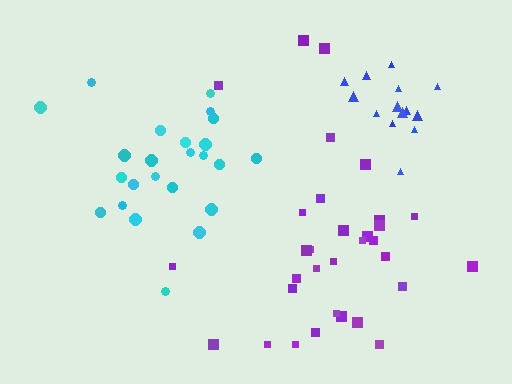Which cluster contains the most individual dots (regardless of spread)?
Purple (32).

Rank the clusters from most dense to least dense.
blue, cyan, purple.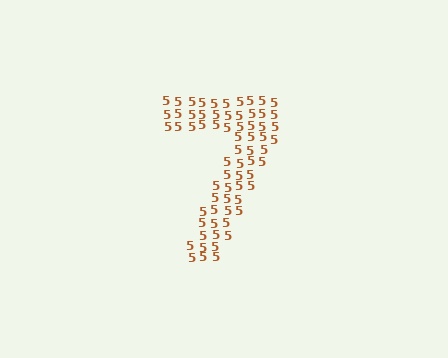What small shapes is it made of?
It is made of small digit 5's.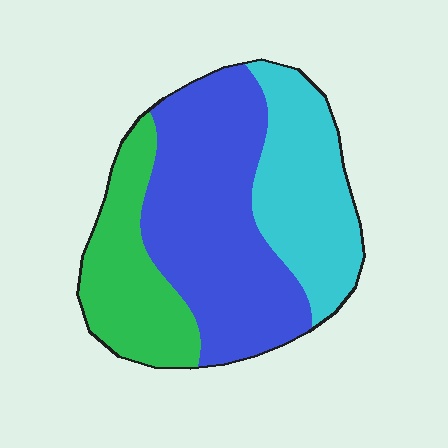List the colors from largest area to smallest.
From largest to smallest: blue, cyan, green.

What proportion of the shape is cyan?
Cyan takes up between a sixth and a third of the shape.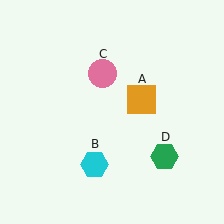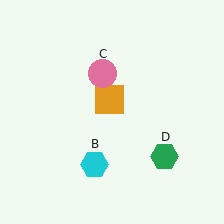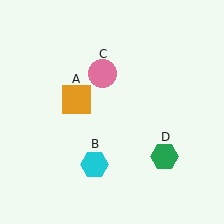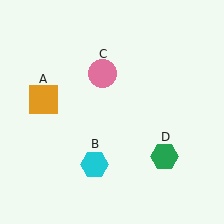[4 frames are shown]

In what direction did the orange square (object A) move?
The orange square (object A) moved left.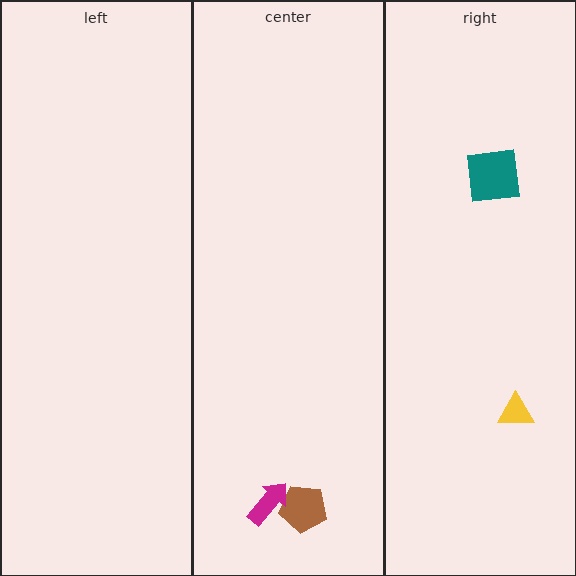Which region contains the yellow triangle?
The right region.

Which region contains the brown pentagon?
The center region.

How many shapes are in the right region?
2.